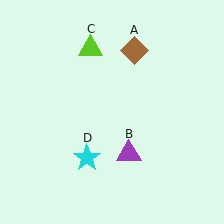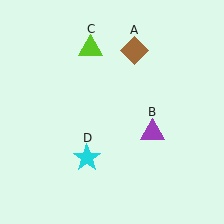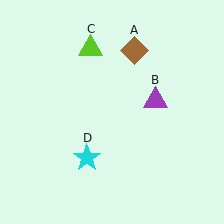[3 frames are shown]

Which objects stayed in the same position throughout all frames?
Brown diamond (object A) and lime triangle (object C) and cyan star (object D) remained stationary.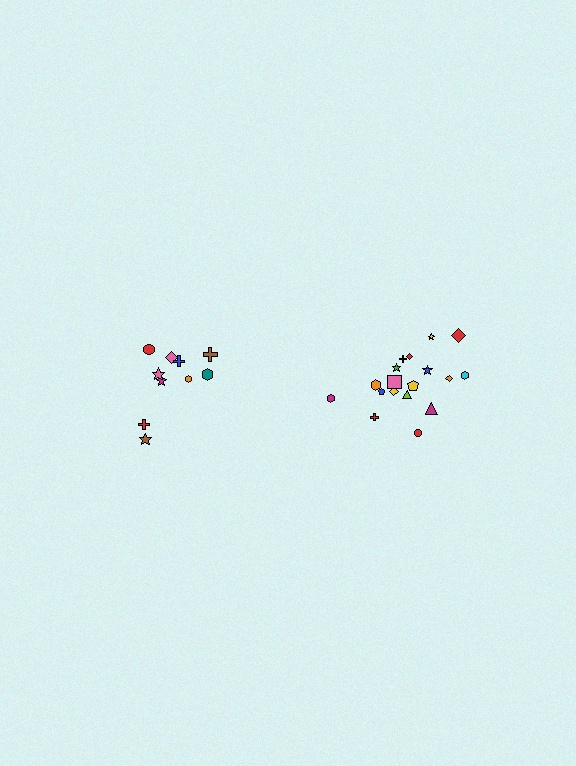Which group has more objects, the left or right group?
The right group.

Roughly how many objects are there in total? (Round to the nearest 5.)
Roughly 30 objects in total.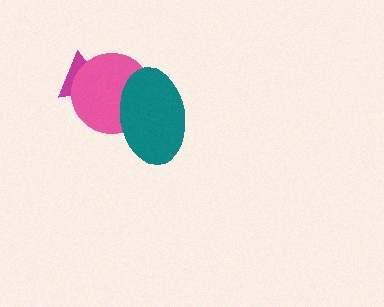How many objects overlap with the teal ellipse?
1 object overlaps with the teal ellipse.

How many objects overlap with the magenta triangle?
1 object overlaps with the magenta triangle.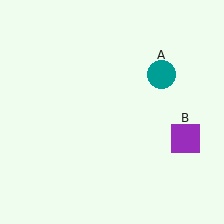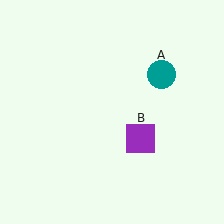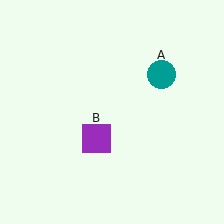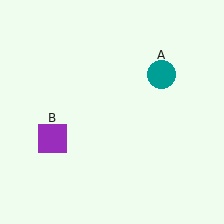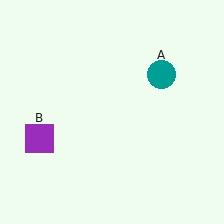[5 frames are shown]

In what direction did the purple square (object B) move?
The purple square (object B) moved left.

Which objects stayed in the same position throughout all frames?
Teal circle (object A) remained stationary.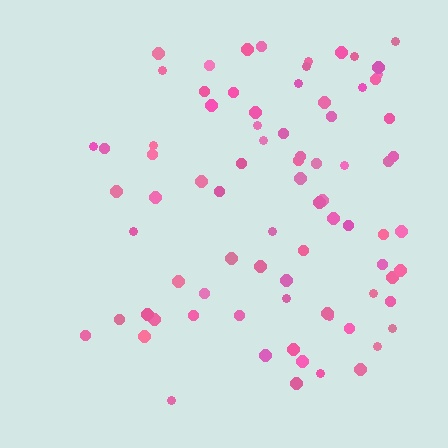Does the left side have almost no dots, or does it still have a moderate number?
Still a moderate number, just noticeably fewer than the right.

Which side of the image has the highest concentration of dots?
The right.